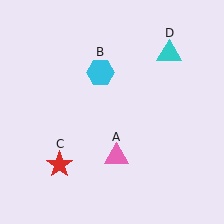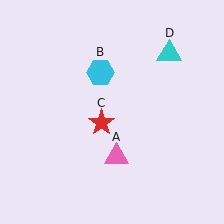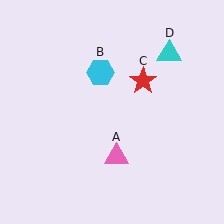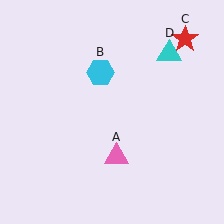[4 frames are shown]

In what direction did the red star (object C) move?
The red star (object C) moved up and to the right.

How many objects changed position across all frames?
1 object changed position: red star (object C).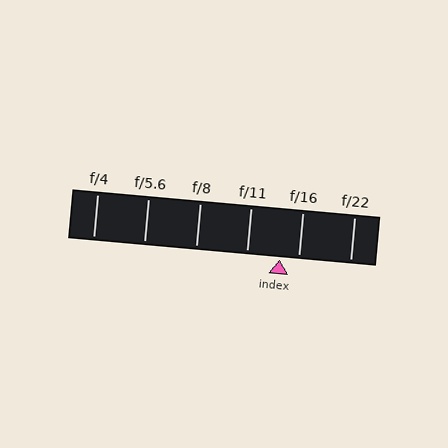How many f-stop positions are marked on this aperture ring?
There are 6 f-stop positions marked.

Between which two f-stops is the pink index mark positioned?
The index mark is between f/11 and f/16.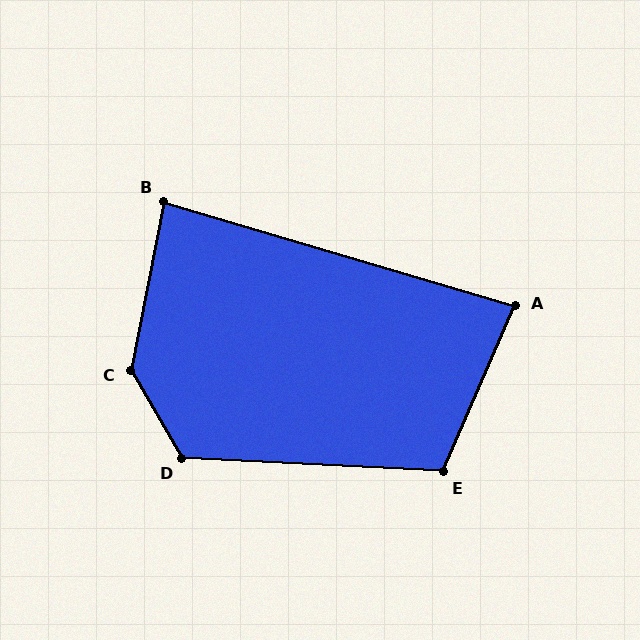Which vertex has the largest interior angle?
C, at approximately 139 degrees.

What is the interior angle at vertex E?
Approximately 110 degrees (obtuse).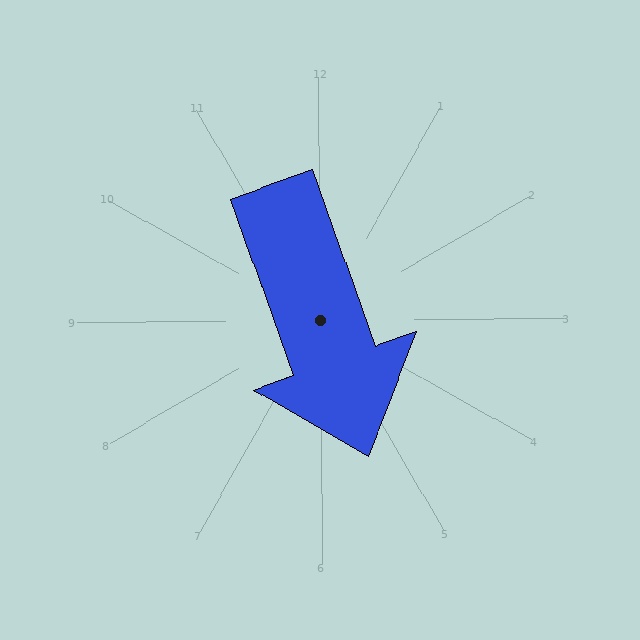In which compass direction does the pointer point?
South.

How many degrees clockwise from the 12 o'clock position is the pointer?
Approximately 161 degrees.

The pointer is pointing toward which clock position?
Roughly 5 o'clock.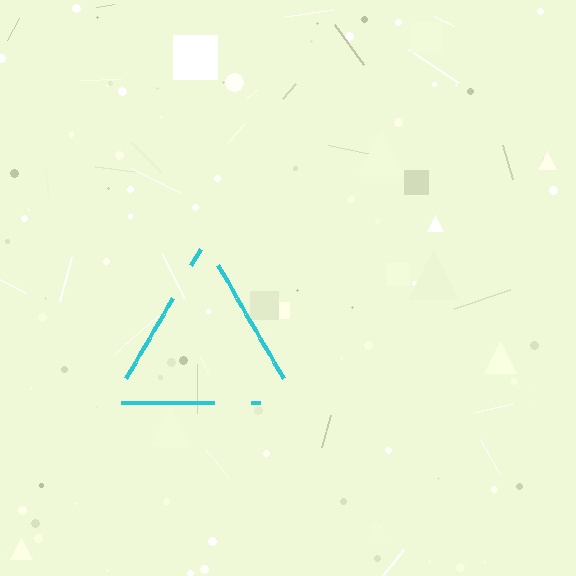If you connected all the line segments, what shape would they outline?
They would outline a triangle.